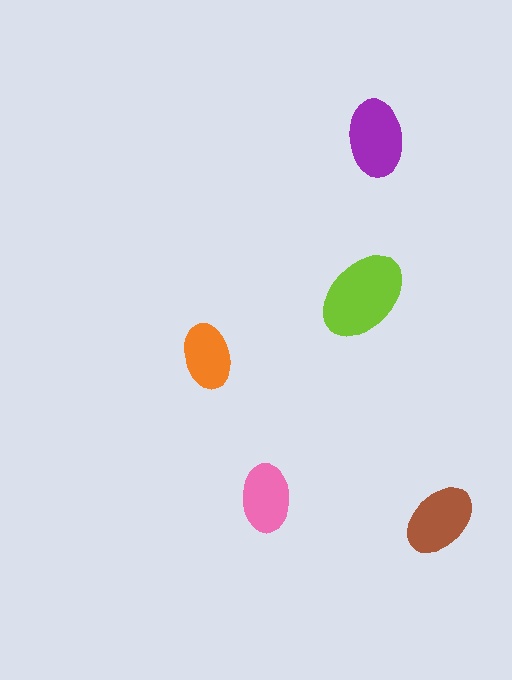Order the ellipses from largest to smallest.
the lime one, the purple one, the brown one, the pink one, the orange one.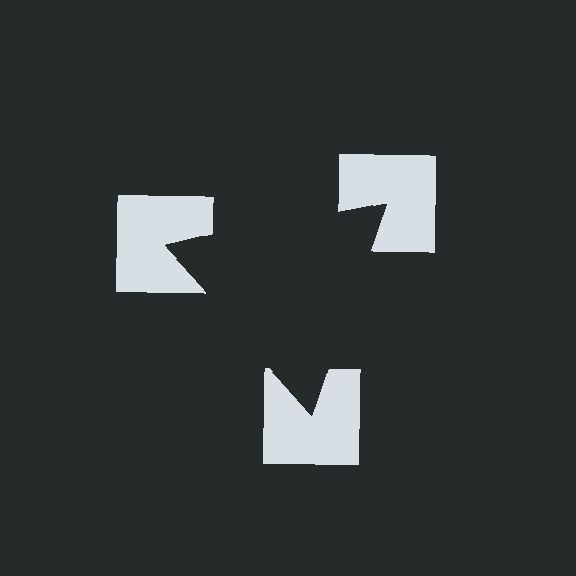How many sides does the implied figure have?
3 sides.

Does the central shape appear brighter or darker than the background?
It typically appears slightly darker than the background, even though no actual brightness change is drawn.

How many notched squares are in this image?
There are 3 — one at each vertex of the illusory triangle.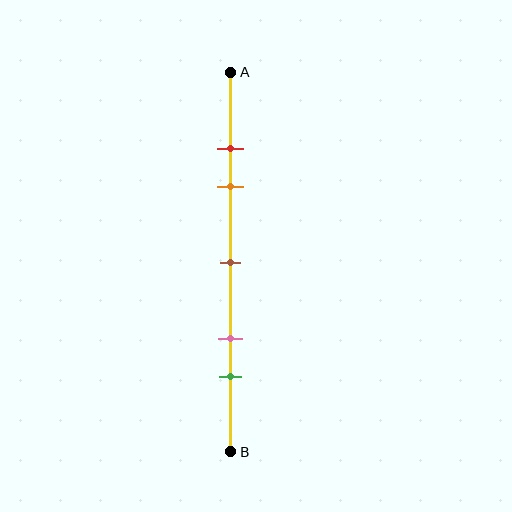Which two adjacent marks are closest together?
The red and orange marks are the closest adjacent pair.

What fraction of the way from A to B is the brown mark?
The brown mark is approximately 50% (0.5) of the way from A to B.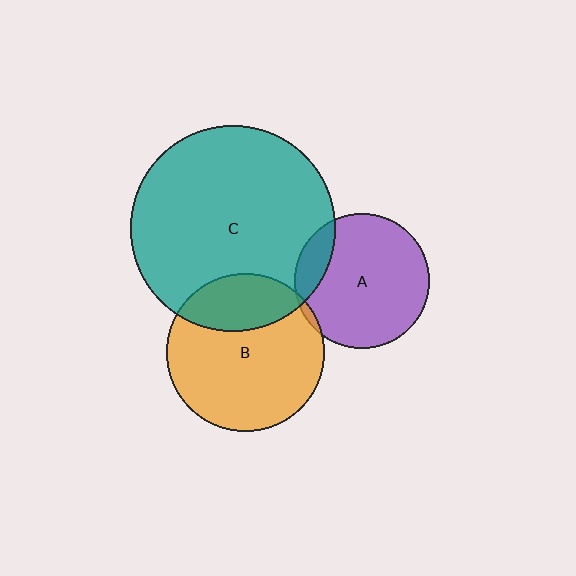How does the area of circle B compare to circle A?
Approximately 1.4 times.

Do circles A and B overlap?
Yes.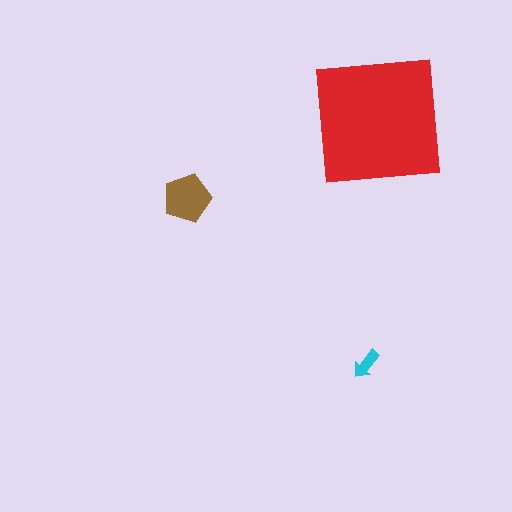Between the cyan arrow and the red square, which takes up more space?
The red square.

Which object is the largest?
The red square.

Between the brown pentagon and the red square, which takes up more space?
The red square.